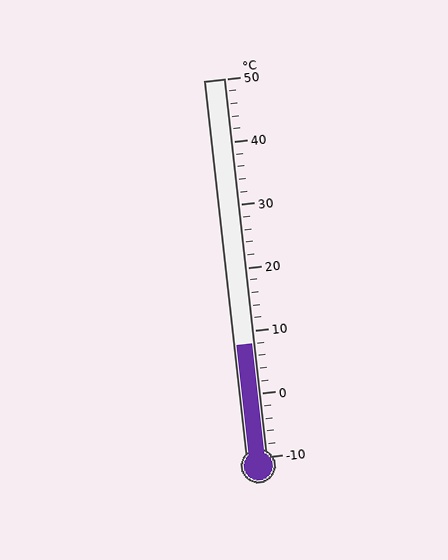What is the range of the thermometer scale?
The thermometer scale ranges from -10°C to 50°C.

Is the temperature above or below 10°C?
The temperature is below 10°C.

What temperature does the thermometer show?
The thermometer shows approximately 8°C.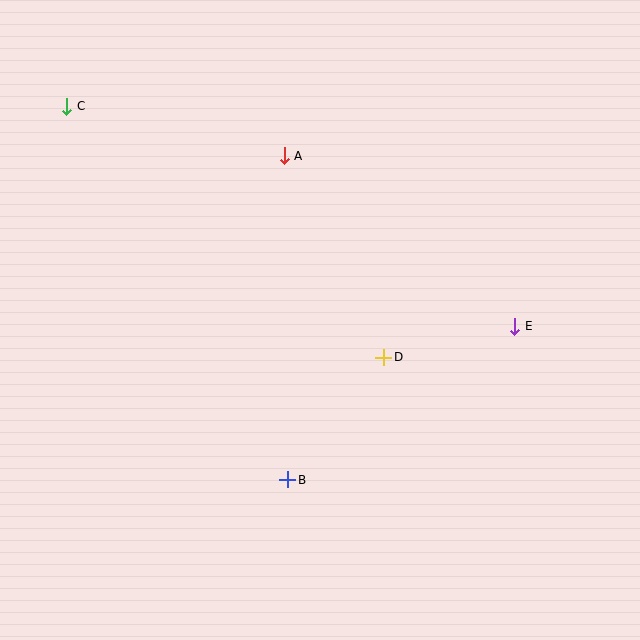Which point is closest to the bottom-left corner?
Point B is closest to the bottom-left corner.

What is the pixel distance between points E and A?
The distance between E and A is 287 pixels.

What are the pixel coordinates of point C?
Point C is at (67, 106).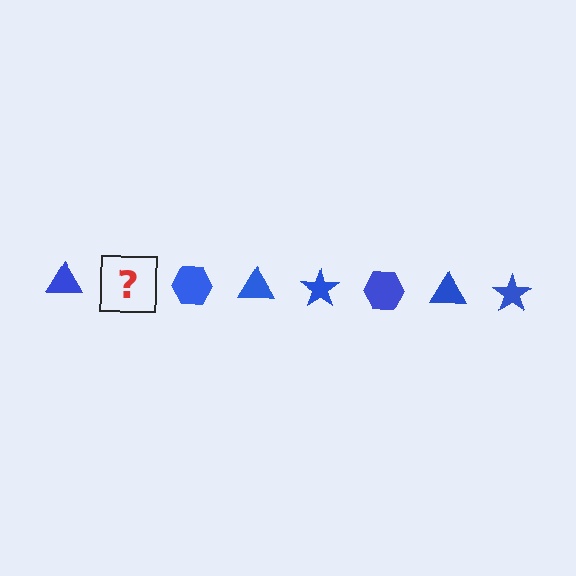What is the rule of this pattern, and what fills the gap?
The rule is that the pattern cycles through triangle, star, hexagon shapes in blue. The gap should be filled with a blue star.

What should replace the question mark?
The question mark should be replaced with a blue star.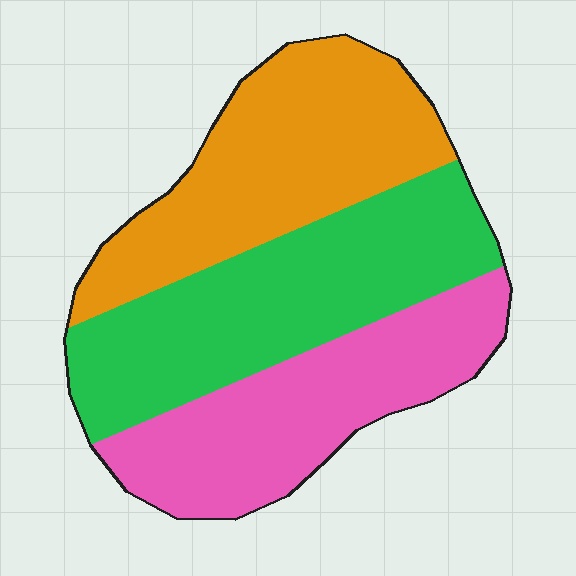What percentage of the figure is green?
Green covers about 35% of the figure.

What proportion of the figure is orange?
Orange covers 33% of the figure.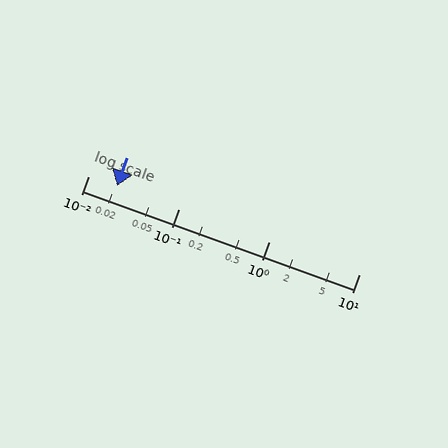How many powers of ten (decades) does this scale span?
The scale spans 3 decades, from 0.01 to 10.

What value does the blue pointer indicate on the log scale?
The pointer indicates approximately 0.021.